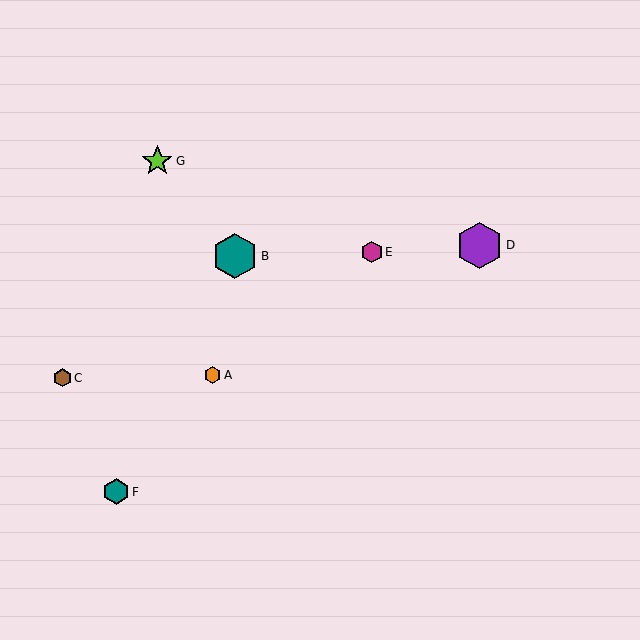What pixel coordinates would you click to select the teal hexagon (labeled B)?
Click at (235, 256) to select the teal hexagon B.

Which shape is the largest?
The purple hexagon (labeled D) is the largest.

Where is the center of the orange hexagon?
The center of the orange hexagon is at (212, 375).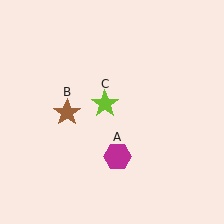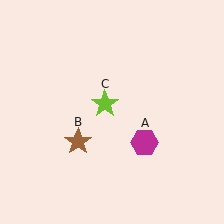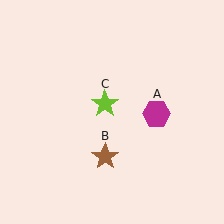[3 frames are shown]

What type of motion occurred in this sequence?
The magenta hexagon (object A), brown star (object B) rotated counterclockwise around the center of the scene.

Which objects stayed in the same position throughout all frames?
Lime star (object C) remained stationary.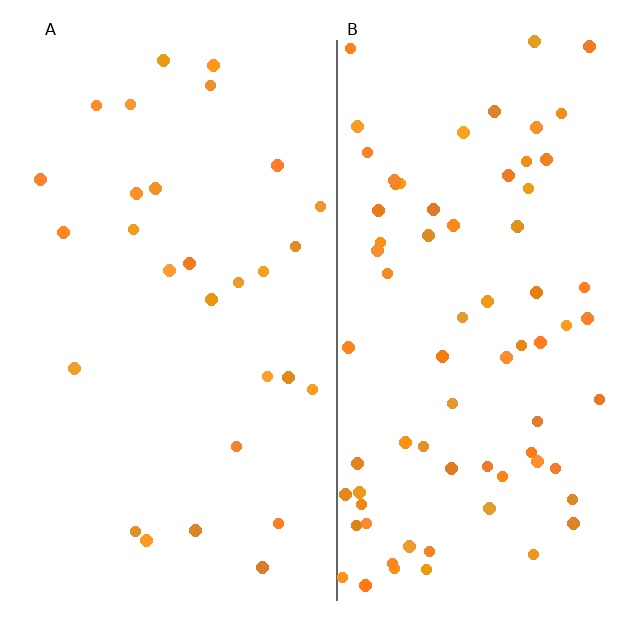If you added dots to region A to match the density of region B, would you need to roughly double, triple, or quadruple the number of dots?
Approximately triple.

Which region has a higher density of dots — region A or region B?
B (the right).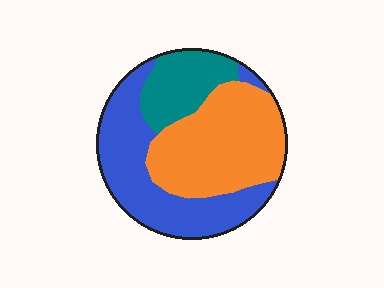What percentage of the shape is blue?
Blue covers about 40% of the shape.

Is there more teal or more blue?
Blue.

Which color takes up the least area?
Teal, at roughly 20%.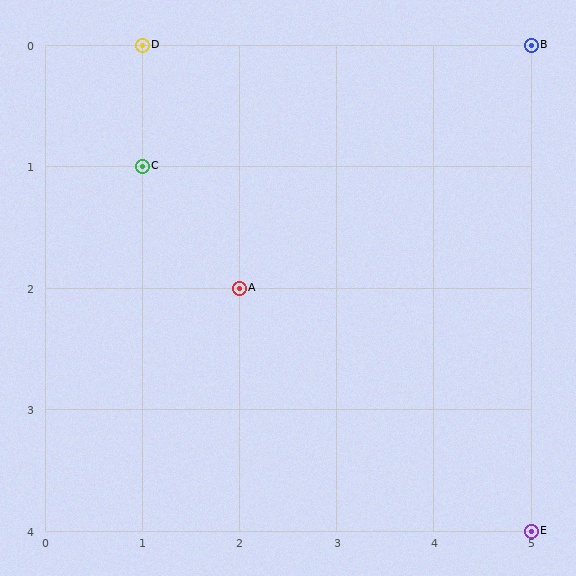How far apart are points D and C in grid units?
Points D and C are 1 row apart.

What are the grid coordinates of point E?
Point E is at grid coordinates (5, 4).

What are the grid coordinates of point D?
Point D is at grid coordinates (1, 0).